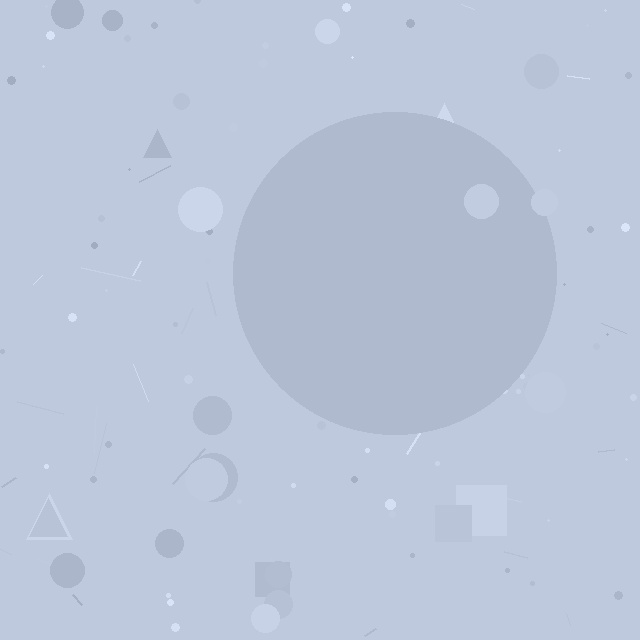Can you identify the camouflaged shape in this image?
The camouflaged shape is a circle.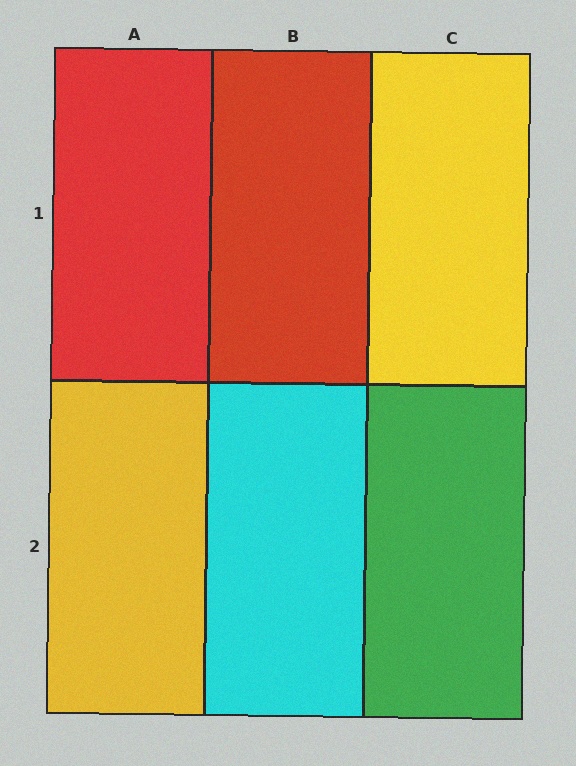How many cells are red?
2 cells are red.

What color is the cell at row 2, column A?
Yellow.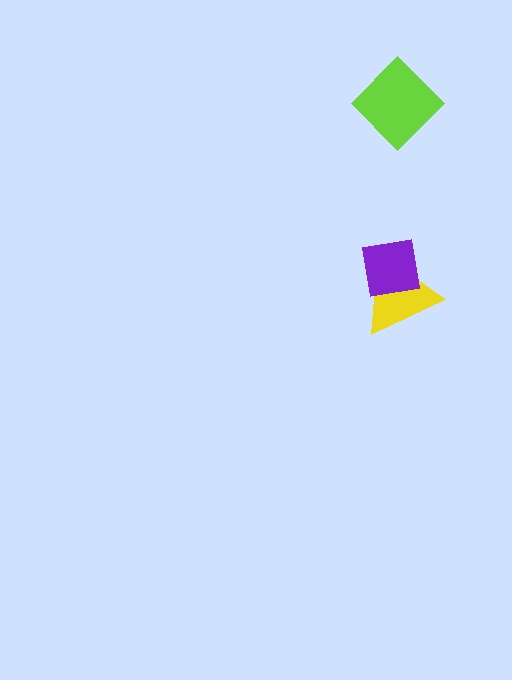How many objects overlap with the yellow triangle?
1 object overlaps with the yellow triangle.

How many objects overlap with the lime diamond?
0 objects overlap with the lime diamond.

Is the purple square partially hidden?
No, no other shape covers it.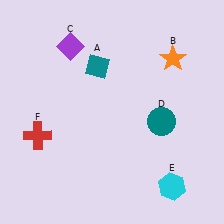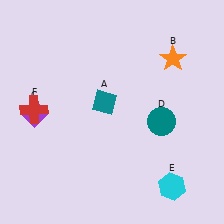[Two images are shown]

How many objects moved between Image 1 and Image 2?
3 objects moved between the two images.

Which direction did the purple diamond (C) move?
The purple diamond (C) moved down.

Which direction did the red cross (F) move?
The red cross (F) moved up.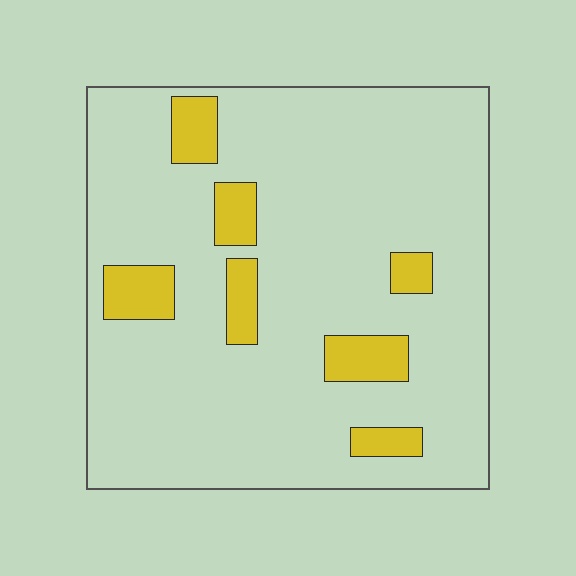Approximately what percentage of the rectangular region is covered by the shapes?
Approximately 15%.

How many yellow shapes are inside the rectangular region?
7.